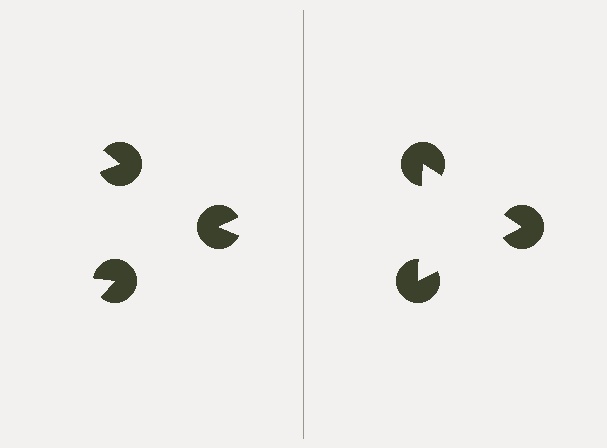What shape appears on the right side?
An illusory triangle.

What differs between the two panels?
The pac-man discs are positioned identically on both sides; only the wedge orientations differ. On the right they align to a triangle; on the left they are misaligned.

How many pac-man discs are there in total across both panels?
6 — 3 on each side.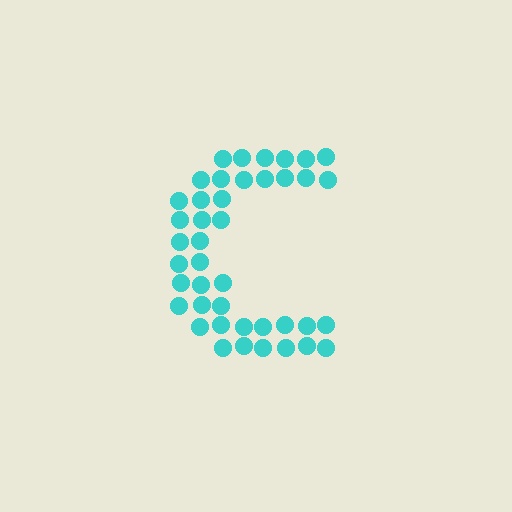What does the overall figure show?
The overall figure shows the letter C.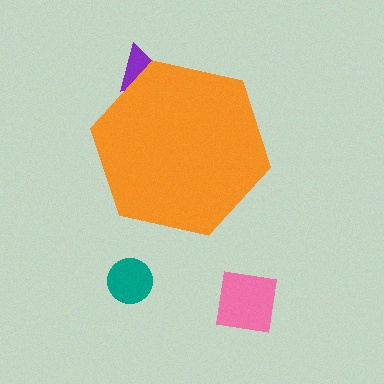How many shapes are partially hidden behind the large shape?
1 shape is partially hidden.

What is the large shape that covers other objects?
An orange hexagon.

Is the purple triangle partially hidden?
Yes, the purple triangle is partially hidden behind the orange hexagon.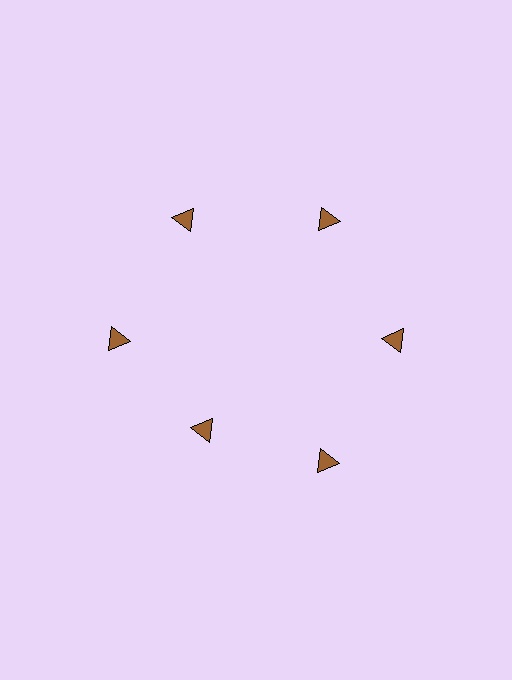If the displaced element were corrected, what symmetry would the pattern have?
It would have 6-fold rotational symmetry — the pattern would map onto itself every 60 degrees.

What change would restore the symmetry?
The symmetry would be restored by moving it outward, back onto the ring so that all 6 triangles sit at equal angles and equal distance from the center.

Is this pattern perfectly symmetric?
No. The 6 brown triangles are arranged in a ring, but one element near the 7 o'clock position is pulled inward toward the center, breaking the 6-fold rotational symmetry.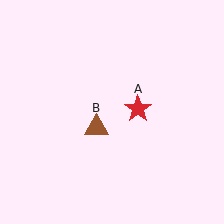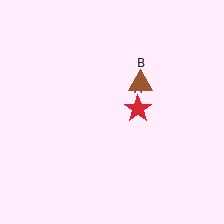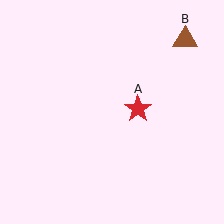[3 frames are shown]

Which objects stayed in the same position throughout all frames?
Red star (object A) remained stationary.